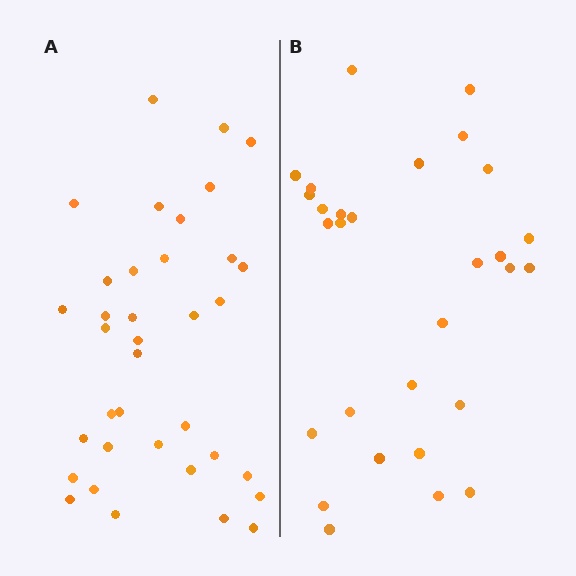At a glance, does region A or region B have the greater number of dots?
Region A (the left region) has more dots.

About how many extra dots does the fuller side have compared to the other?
Region A has roughly 8 or so more dots than region B.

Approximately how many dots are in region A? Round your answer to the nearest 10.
About 40 dots. (The exact count is 36, which rounds to 40.)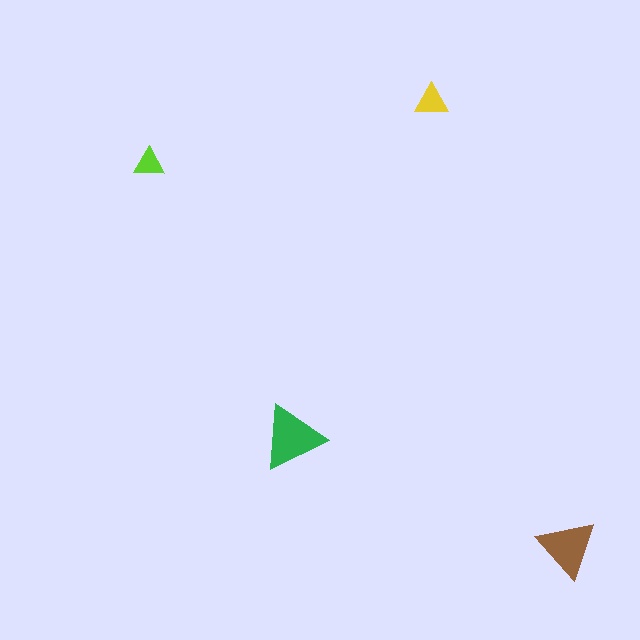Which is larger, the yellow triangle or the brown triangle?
The brown one.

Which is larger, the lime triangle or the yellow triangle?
The yellow one.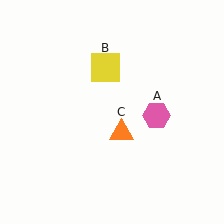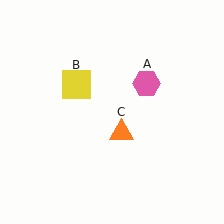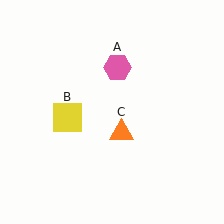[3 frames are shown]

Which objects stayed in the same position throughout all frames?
Orange triangle (object C) remained stationary.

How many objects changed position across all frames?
2 objects changed position: pink hexagon (object A), yellow square (object B).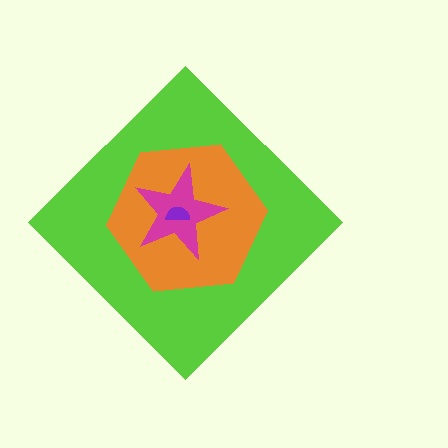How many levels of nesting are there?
4.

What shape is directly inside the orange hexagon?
The magenta star.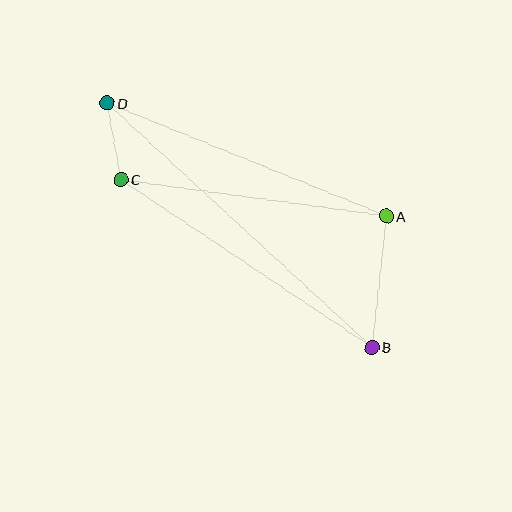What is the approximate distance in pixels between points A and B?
The distance between A and B is approximately 132 pixels.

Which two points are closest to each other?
Points C and D are closest to each other.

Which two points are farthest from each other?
Points B and D are farthest from each other.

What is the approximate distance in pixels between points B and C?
The distance between B and C is approximately 301 pixels.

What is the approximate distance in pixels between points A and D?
The distance between A and D is approximately 301 pixels.